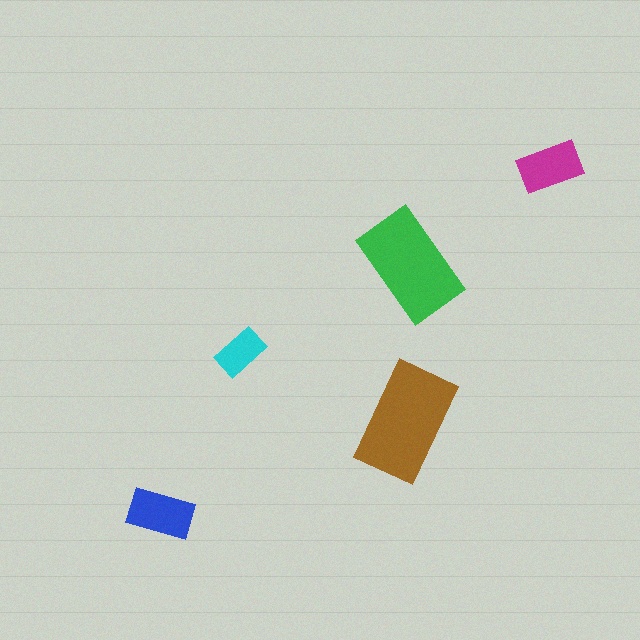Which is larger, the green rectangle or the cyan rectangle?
The green one.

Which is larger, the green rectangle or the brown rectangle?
The brown one.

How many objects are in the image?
There are 5 objects in the image.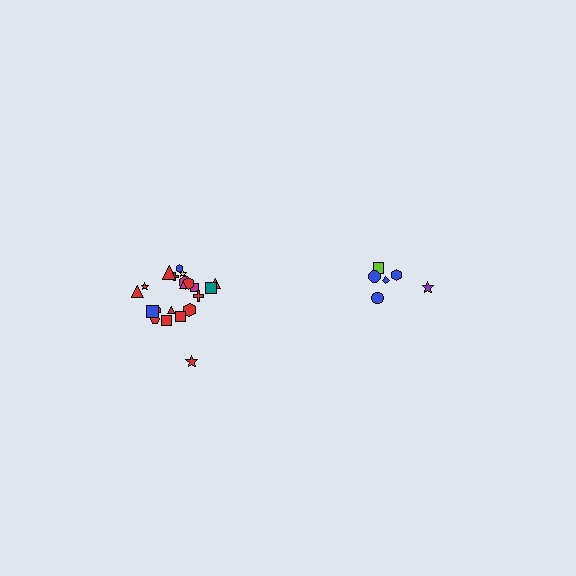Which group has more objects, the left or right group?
The left group.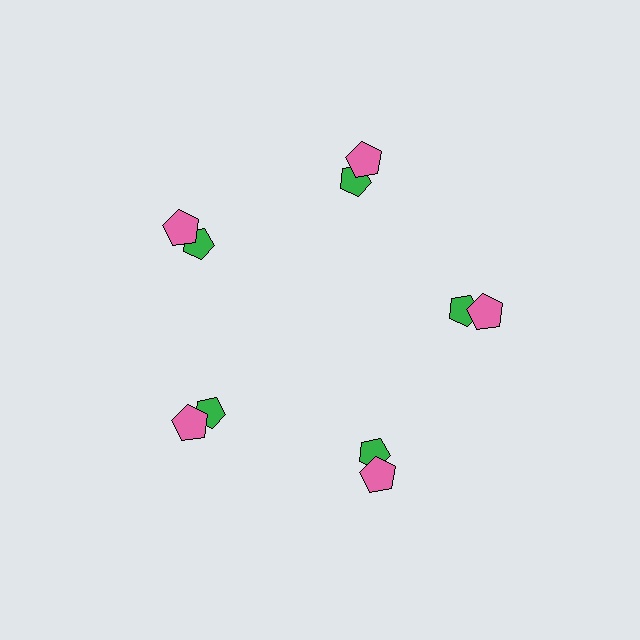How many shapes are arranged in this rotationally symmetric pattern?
There are 10 shapes, arranged in 5 groups of 2.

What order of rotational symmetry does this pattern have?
This pattern has 5-fold rotational symmetry.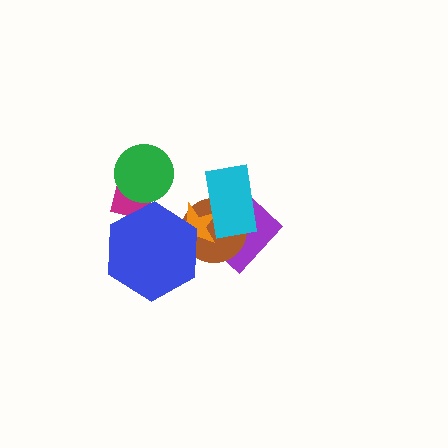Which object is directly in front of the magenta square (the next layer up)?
The green circle is directly in front of the magenta square.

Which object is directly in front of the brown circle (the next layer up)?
The orange star is directly in front of the brown circle.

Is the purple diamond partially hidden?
Yes, it is partially covered by another shape.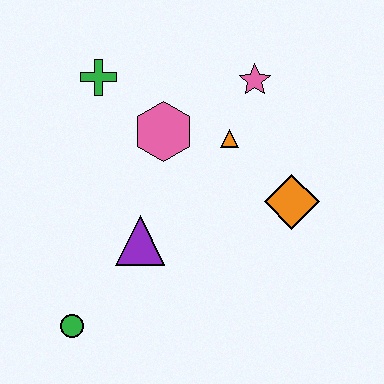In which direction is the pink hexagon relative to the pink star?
The pink hexagon is to the left of the pink star.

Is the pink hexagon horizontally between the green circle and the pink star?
Yes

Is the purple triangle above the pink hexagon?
No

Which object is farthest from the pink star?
The green circle is farthest from the pink star.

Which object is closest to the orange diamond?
The orange triangle is closest to the orange diamond.